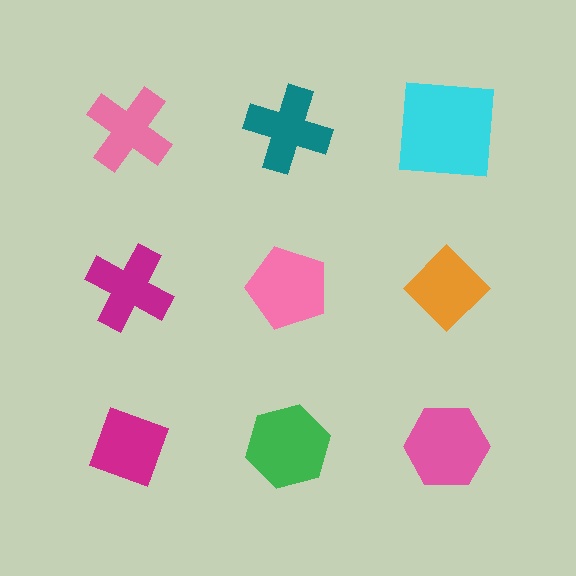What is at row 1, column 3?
A cyan square.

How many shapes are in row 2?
3 shapes.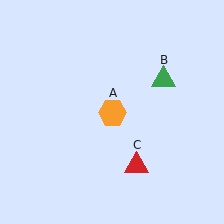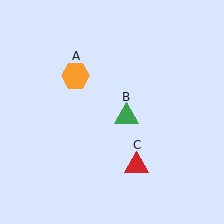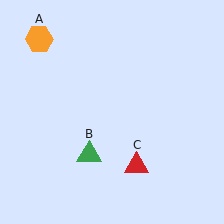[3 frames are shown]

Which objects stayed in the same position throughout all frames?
Red triangle (object C) remained stationary.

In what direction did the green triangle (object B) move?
The green triangle (object B) moved down and to the left.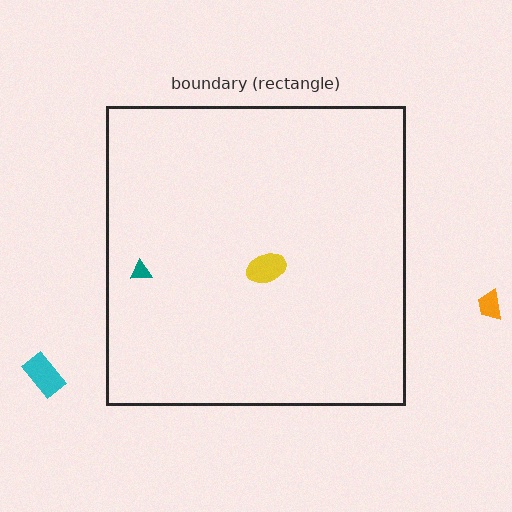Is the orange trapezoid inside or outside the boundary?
Outside.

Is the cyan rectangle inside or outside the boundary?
Outside.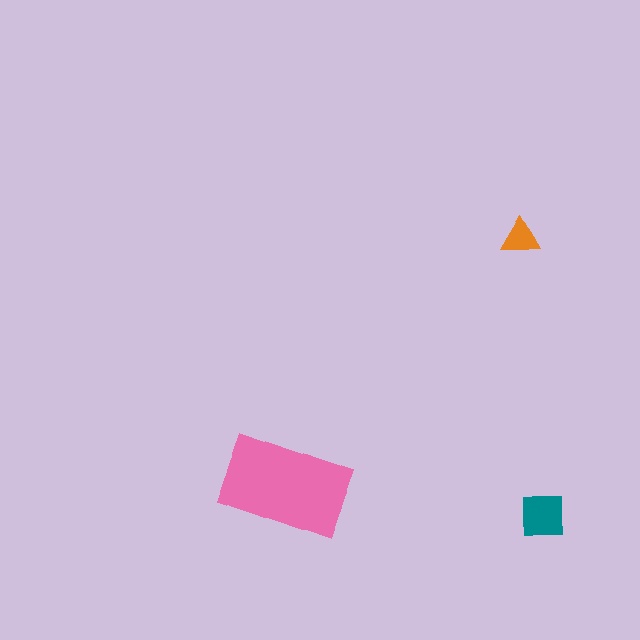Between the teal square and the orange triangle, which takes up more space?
The teal square.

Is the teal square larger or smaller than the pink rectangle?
Smaller.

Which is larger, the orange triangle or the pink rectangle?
The pink rectangle.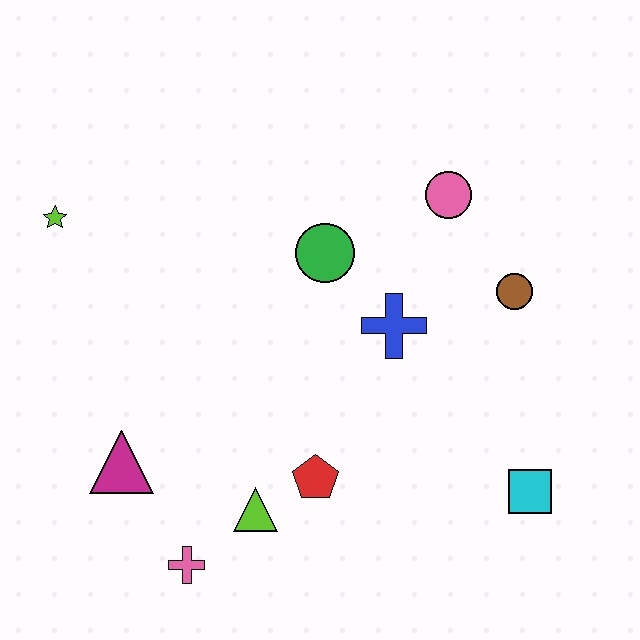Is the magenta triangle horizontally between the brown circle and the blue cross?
No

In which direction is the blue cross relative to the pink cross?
The blue cross is above the pink cross.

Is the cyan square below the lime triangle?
No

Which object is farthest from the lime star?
The cyan square is farthest from the lime star.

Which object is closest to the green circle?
The blue cross is closest to the green circle.